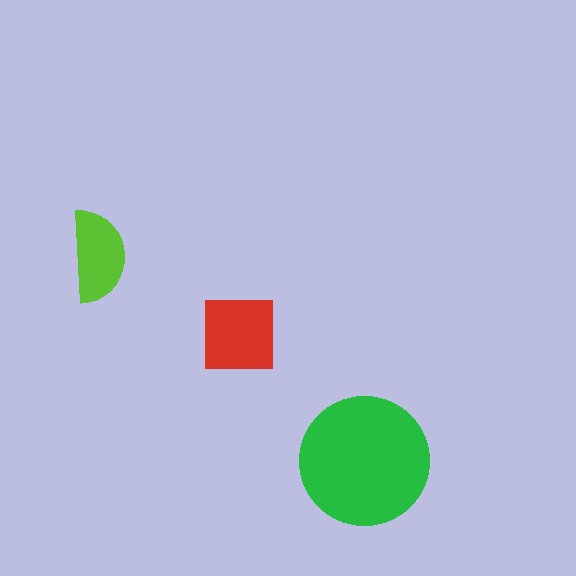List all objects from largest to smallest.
The green circle, the red square, the lime semicircle.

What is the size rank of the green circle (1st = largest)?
1st.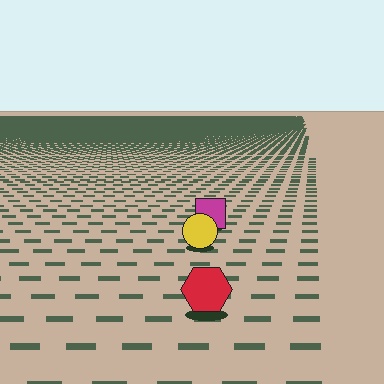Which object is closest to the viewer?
The red hexagon is closest. The texture marks near it are larger and more spread out.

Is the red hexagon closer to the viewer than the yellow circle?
Yes. The red hexagon is closer — you can tell from the texture gradient: the ground texture is coarser near it.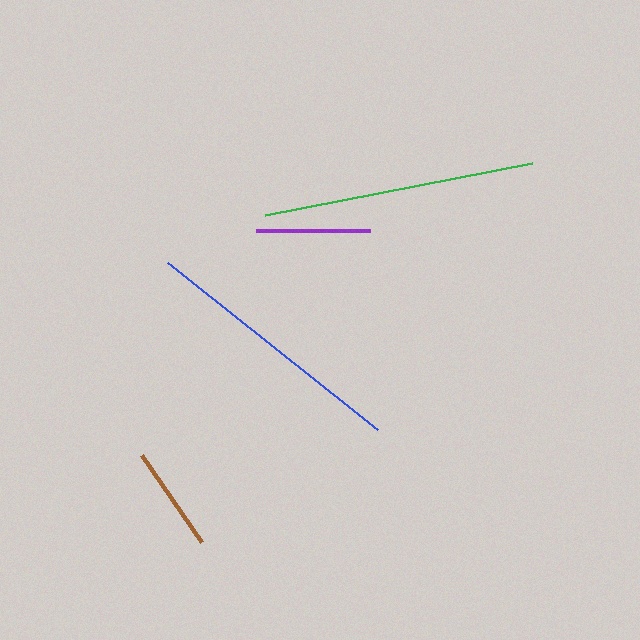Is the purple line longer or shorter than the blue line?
The blue line is longer than the purple line.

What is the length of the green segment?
The green segment is approximately 272 pixels long.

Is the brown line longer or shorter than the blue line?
The blue line is longer than the brown line.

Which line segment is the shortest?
The brown line is the shortest at approximately 107 pixels.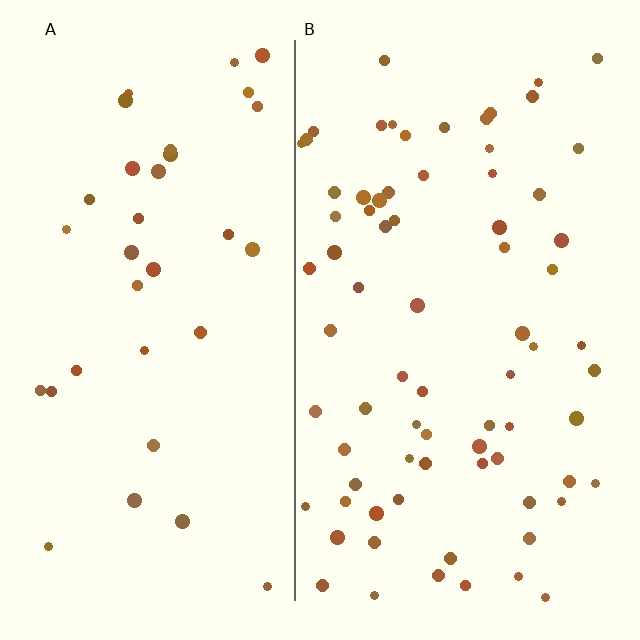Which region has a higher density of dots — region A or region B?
B (the right).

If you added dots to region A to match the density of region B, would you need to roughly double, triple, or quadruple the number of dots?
Approximately double.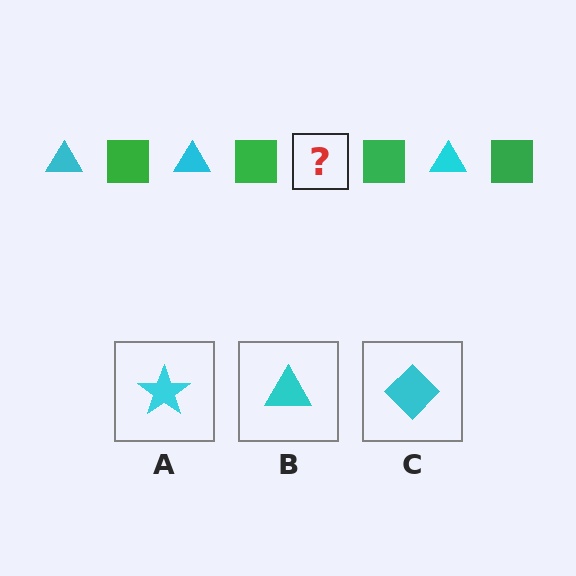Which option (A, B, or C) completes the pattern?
B.